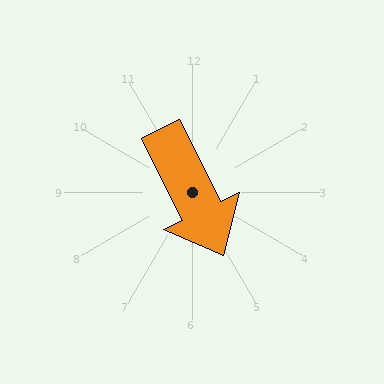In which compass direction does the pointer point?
Southeast.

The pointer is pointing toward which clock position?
Roughly 5 o'clock.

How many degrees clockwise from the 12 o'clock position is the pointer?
Approximately 154 degrees.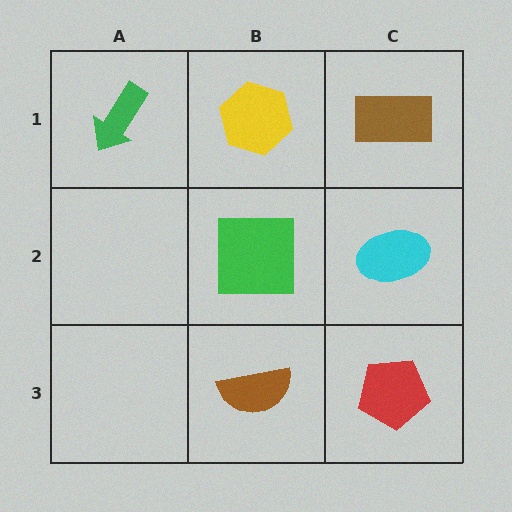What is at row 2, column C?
A cyan ellipse.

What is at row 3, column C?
A red pentagon.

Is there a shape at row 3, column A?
No, that cell is empty.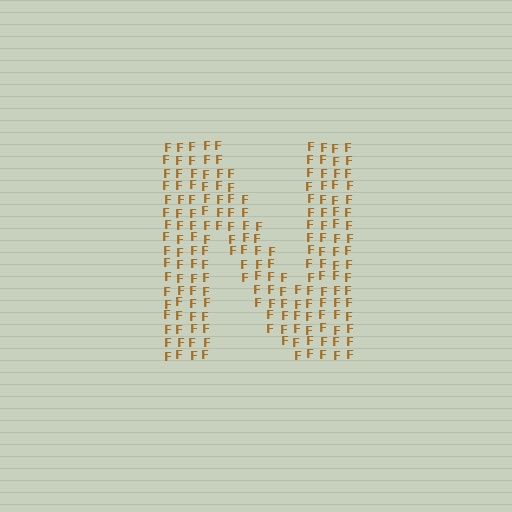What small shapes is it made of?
It is made of small letter F's.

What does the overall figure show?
The overall figure shows the letter N.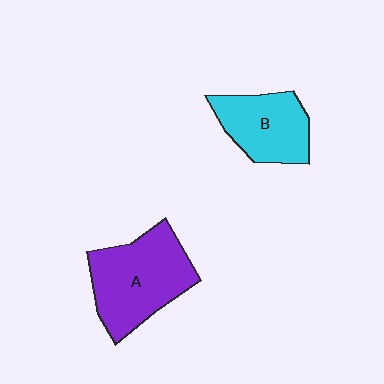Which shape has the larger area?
Shape A (purple).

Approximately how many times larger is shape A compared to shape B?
Approximately 1.4 times.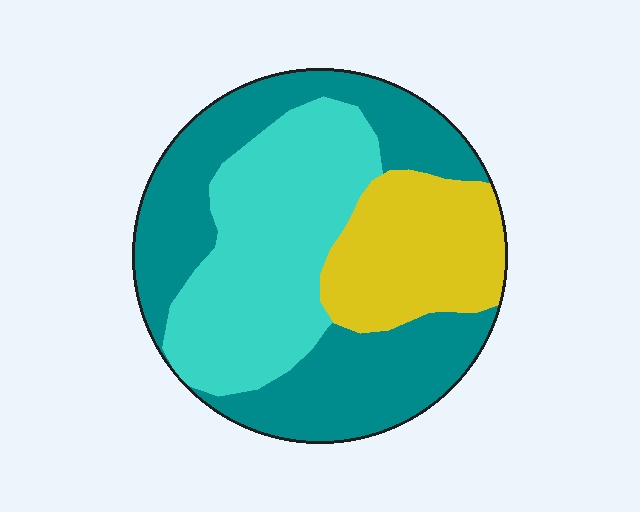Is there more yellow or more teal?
Teal.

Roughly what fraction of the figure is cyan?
Cyan takes up about one third (1/3) of the figure.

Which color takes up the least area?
Yellow, at roughly 20%.